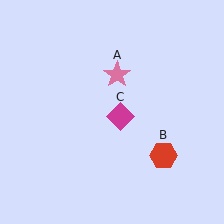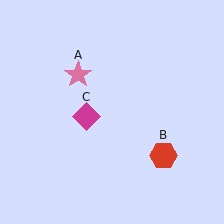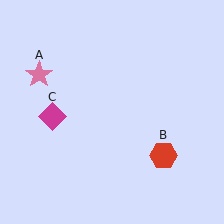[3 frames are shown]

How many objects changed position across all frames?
2 objects changed position: pink star (object A), magenta diamond (object C).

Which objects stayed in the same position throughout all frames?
Red hexagon (object B) remained stationary.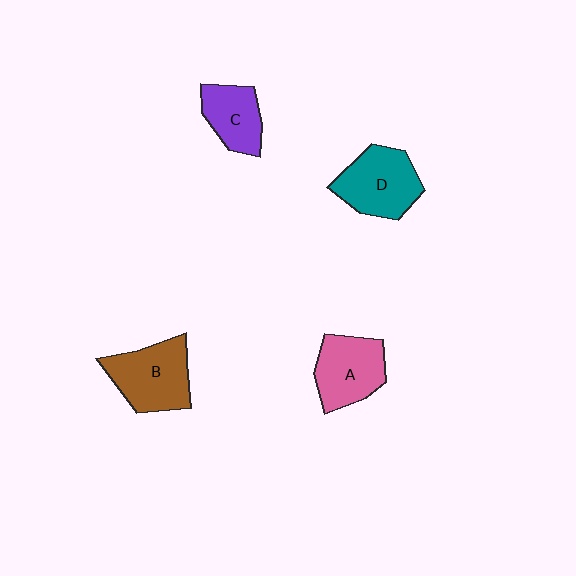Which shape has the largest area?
Shape B (brown).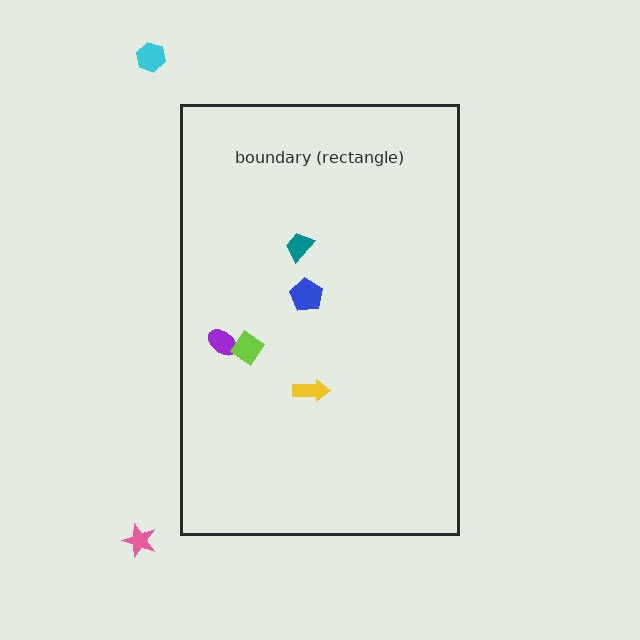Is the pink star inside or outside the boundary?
Outside.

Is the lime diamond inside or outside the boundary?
Inside.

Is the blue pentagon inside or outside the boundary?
Inside.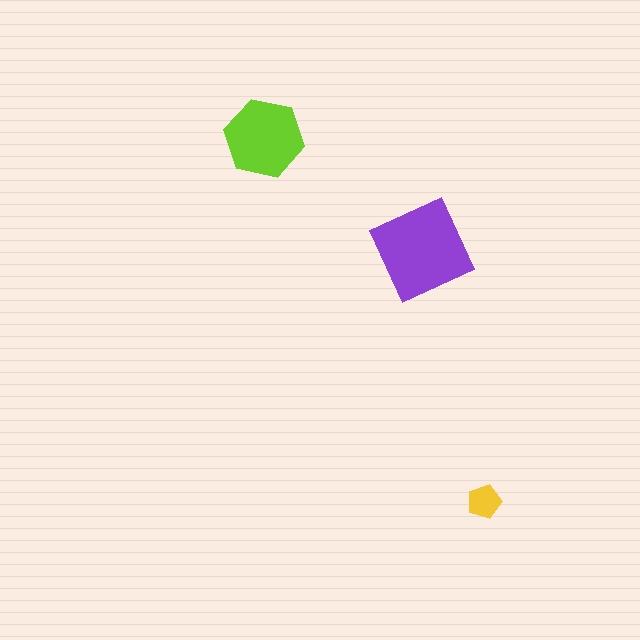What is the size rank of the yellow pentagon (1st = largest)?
3rd.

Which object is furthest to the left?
The lime hexagon is leftmost.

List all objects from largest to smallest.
The purple diamond, the lime hexagon, the yellow pentagon.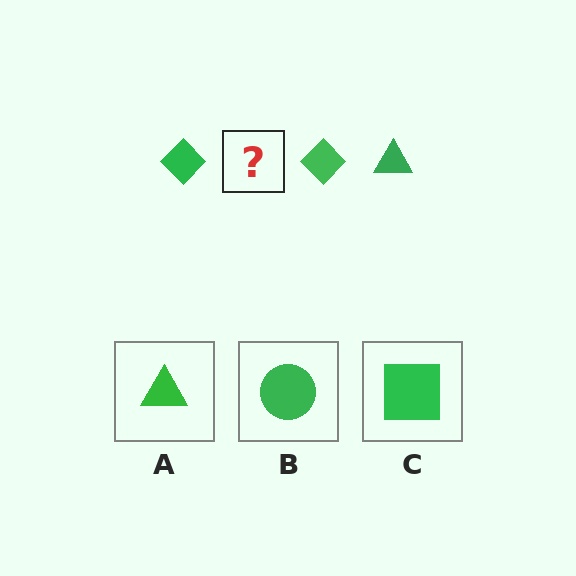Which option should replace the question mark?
Option A.